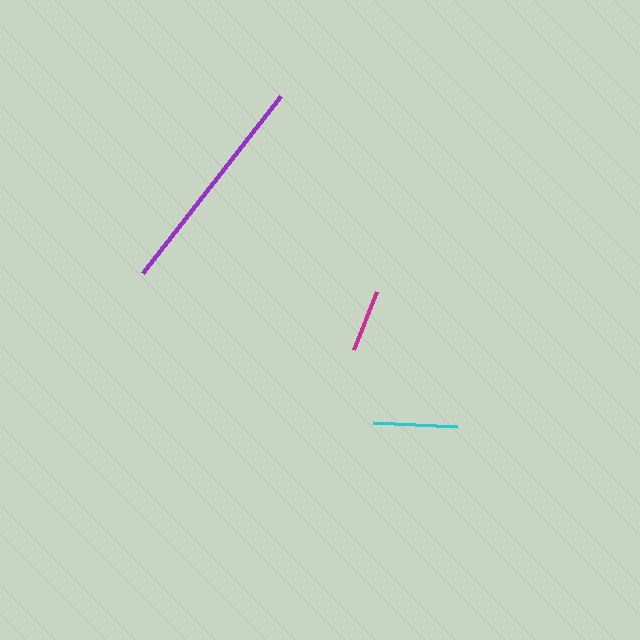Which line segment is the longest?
The purple line is the longest at approximately 224 pixels.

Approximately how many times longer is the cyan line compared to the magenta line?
The cyan line is approximately 1.4 times the length of the magenta line.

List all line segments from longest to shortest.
From longest to shortest: purple, cyan, magenta.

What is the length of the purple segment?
The purple segment is approximately 224 pixels long.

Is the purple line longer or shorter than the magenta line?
The purple line is longer than the magenta line.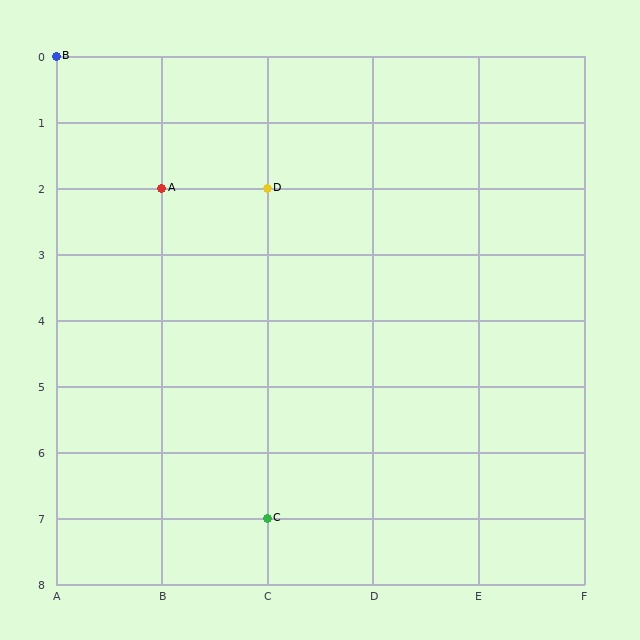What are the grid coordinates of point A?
Point A is at grid coordinates (B, 2).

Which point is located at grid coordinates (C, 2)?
Point D is at (C, 2).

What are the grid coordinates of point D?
Point D is at grid coordinates (C, 2).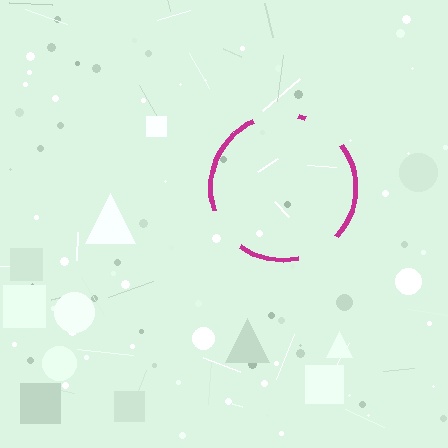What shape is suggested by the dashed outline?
The dashed outline suggests a circle.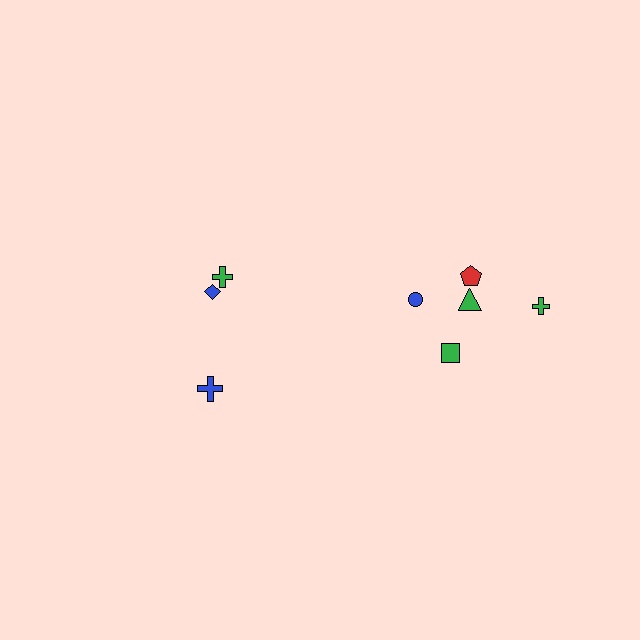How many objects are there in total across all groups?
There are 8 objects.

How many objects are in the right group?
There are 5 objects.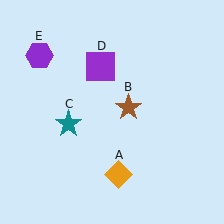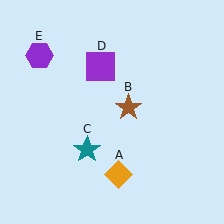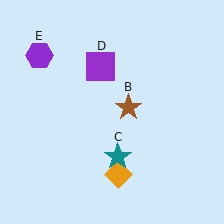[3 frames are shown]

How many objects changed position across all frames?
1 object changed position: teal star (object C).